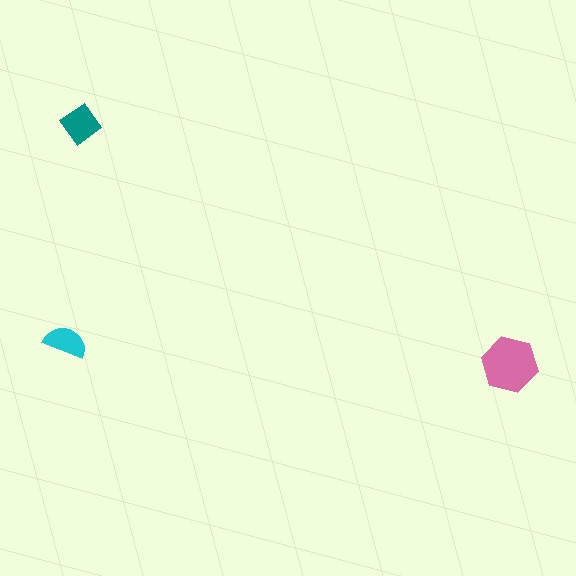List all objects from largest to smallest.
The pink hexagon, the teal diamond, the cyan semicircle.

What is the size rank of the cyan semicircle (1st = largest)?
3rd.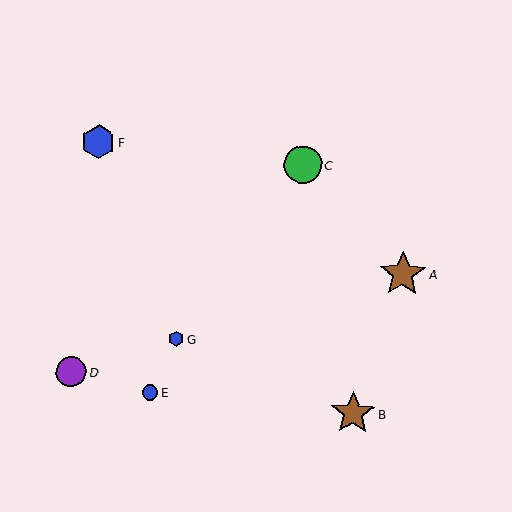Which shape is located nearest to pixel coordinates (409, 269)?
The brown star (labeled A) at (403, 274) is nearest to that location.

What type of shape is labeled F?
Shape F is a blue hexagon.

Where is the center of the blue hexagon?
The center of the blue hexagon is at (176, 339).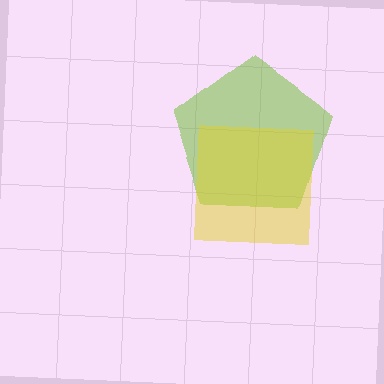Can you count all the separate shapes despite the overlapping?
Yes, there are 2 separate shapes.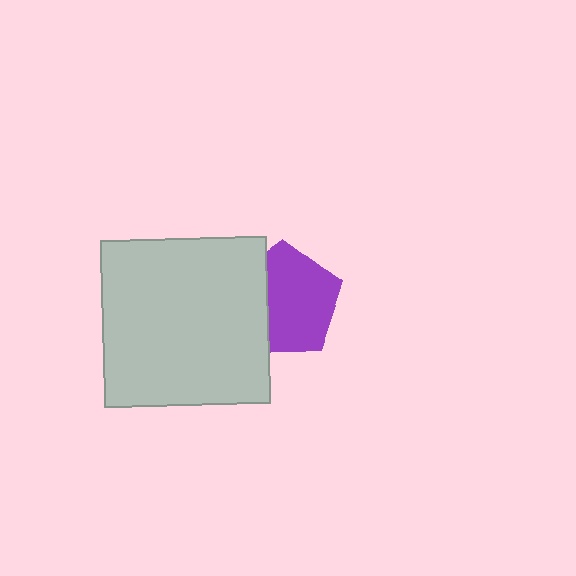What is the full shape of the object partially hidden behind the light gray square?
The partially hidden object is a purple pentagon.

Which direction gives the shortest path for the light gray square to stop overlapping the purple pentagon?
Moving left gives the shortest separation.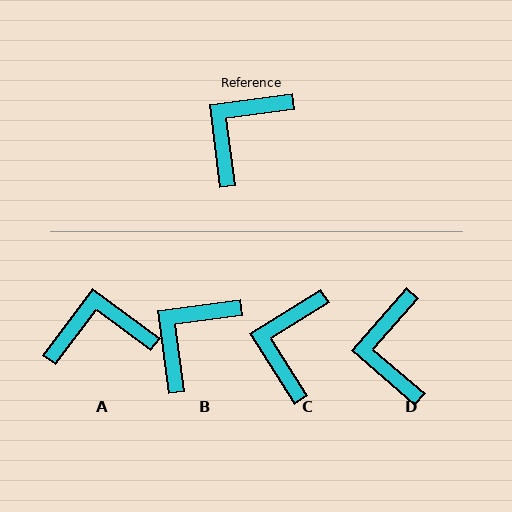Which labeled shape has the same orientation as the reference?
B.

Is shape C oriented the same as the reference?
No, it is off by about 24 degrees.